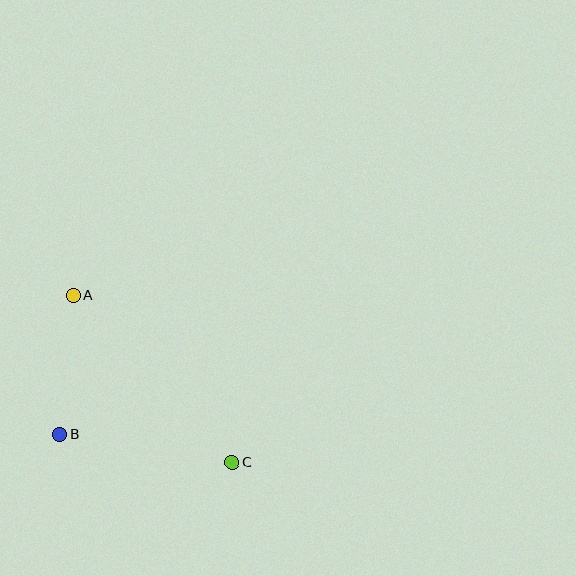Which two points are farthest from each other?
Points A and C are farthest from each other.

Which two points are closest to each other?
Points A and B are closest to each other.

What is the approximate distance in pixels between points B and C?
The distance between B and C is approximately 175 pixels.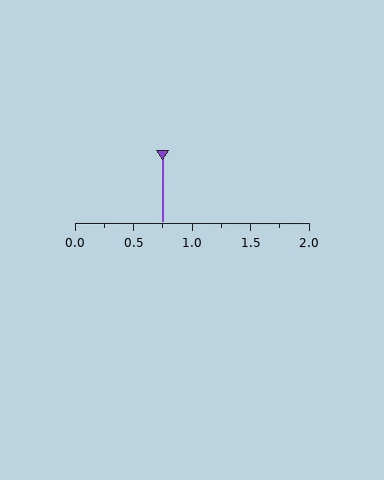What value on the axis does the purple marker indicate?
The marker indicates approximately 0.75.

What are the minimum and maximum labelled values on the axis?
The axis runs from 0.0 to 2.0.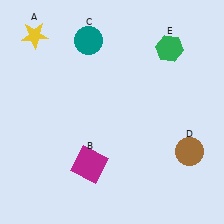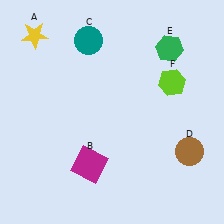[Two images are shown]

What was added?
A lime hexagon (F) was added in Image 2.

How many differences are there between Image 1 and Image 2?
There is 1 difference between the two images.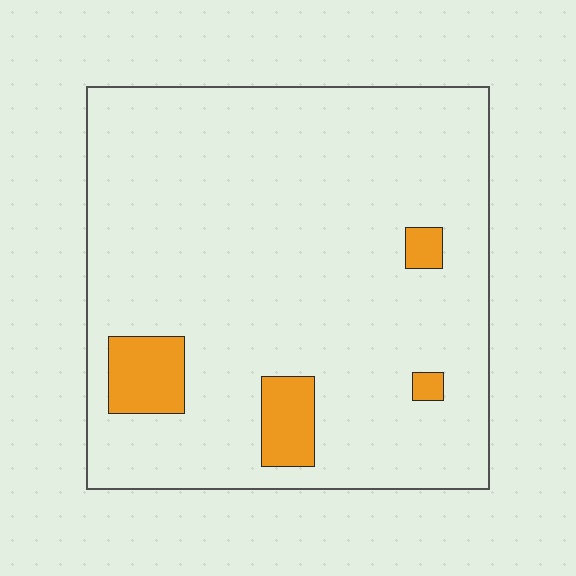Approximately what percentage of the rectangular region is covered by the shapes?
Approximately 10%.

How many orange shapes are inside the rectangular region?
4.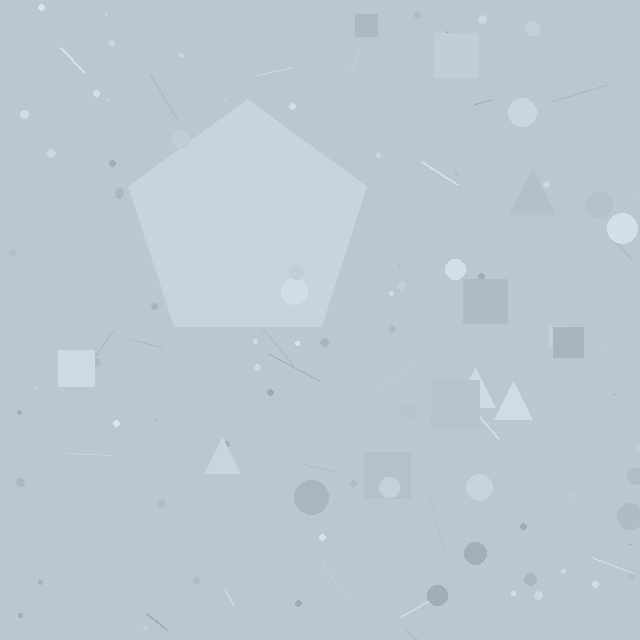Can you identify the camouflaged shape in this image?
The camouflaged shape is a pentagon.